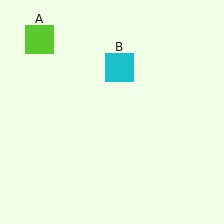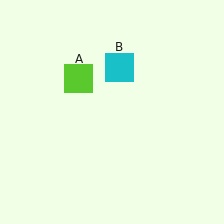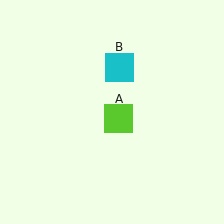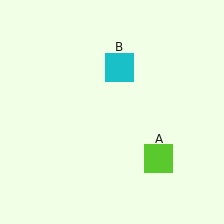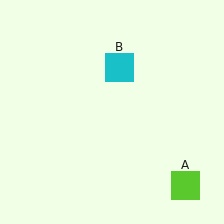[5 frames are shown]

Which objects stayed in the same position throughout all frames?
Cyan square (object B) remained stationary.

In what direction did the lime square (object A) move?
The lime square (object A) moved down and to the right.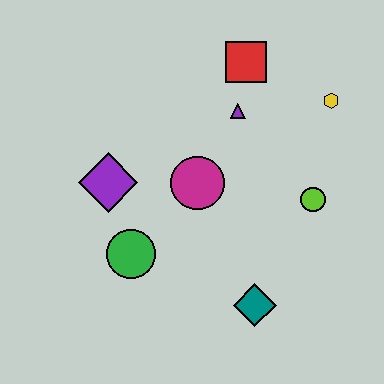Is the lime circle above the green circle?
Yes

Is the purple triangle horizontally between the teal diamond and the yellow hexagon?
No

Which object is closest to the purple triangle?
The red square is closest to the purple triangle.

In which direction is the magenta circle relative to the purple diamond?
The magenta circle is to the right of the purple diamond.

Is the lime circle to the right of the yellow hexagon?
No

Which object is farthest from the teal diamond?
The red square is farthest from the teal diamond.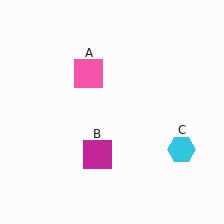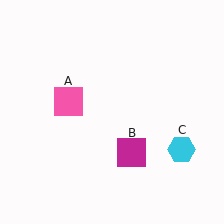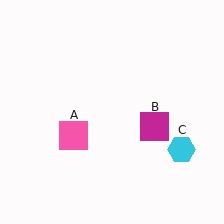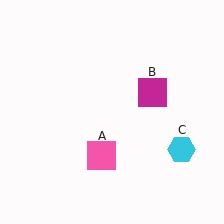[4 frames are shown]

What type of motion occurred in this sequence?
The pink square (object A), magenta square (object B) rotated counterclockwise around the center of the scene.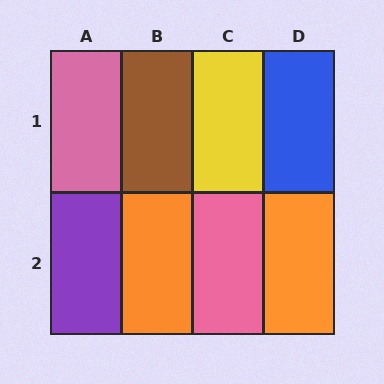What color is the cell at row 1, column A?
Pink.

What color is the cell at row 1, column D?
Blue.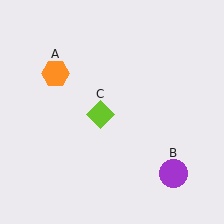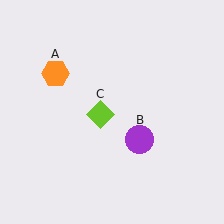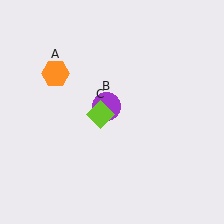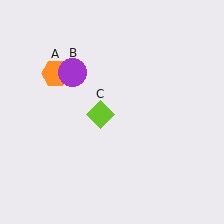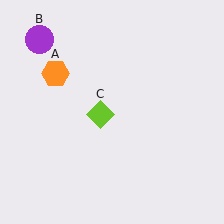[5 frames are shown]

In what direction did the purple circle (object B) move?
The purple circle (object B) moved up and to the left.